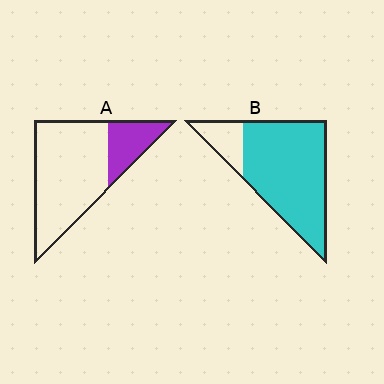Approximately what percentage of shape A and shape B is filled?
A is approximately 25% and B is approximately 85%.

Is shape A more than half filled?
No.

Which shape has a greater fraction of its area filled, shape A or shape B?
Shape B.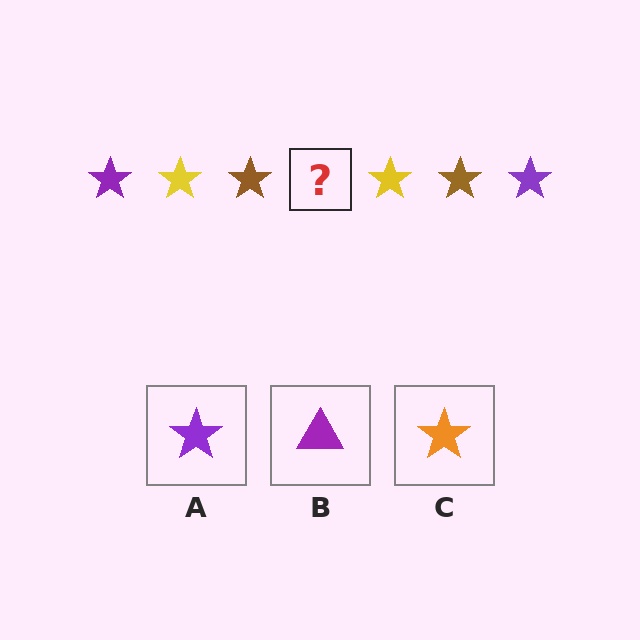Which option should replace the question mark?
Option A.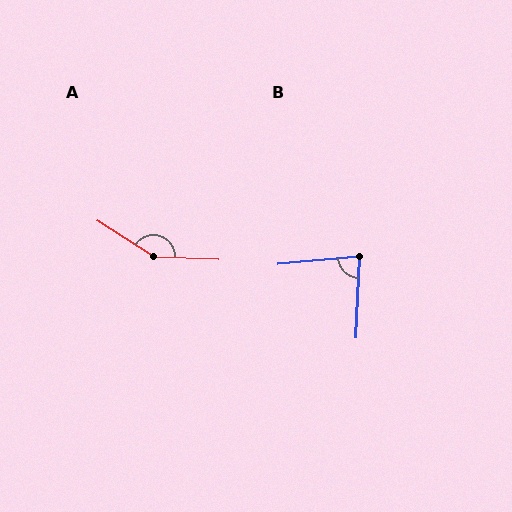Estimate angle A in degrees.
Approximately 150 degrees.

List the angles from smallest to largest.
B (82°), A (150°).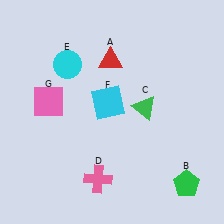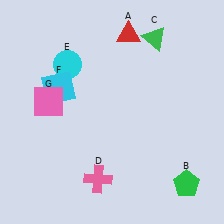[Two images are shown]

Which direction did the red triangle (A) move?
The red triangle (A) moved up.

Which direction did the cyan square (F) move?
The cyan square (F) moved left.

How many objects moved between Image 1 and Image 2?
3 objects moved between the two images.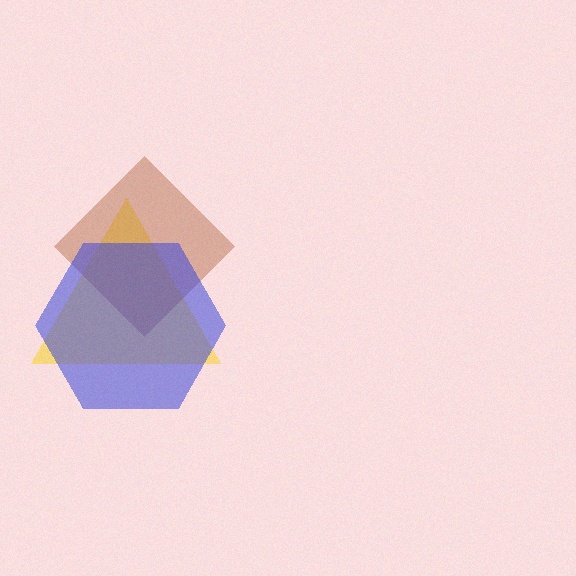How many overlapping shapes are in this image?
There are 3 overlapping shapes in the image.